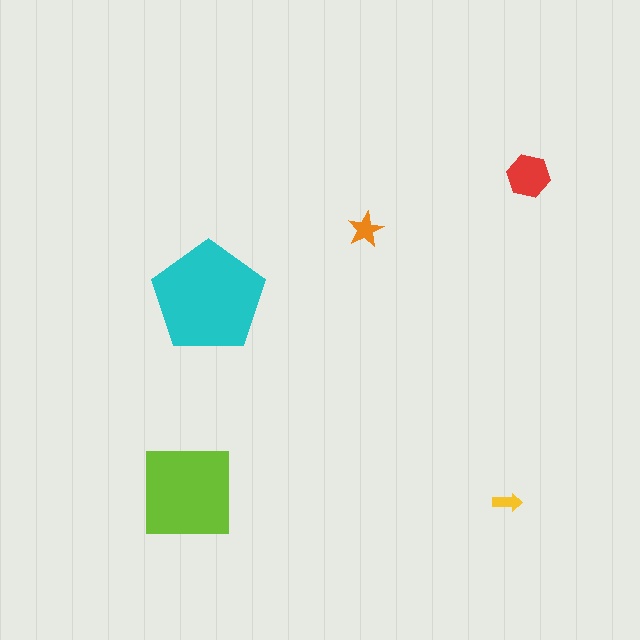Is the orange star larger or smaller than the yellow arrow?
Larger.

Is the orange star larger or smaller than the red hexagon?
Smaller.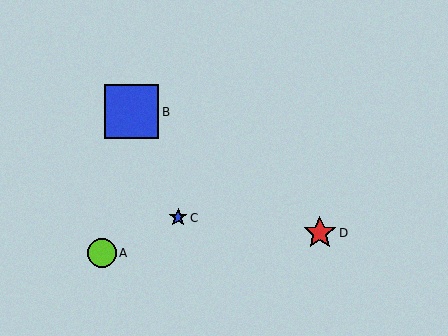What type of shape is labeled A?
Shape A is a lime circle.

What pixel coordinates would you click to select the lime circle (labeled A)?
Click at (102, 253) to select the lime circle A.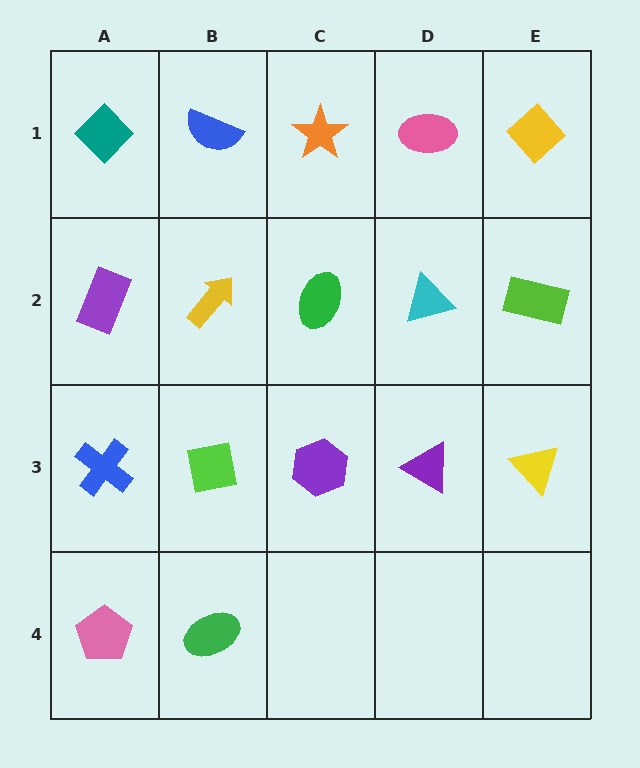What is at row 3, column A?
A blue cross.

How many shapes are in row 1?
5 shapes.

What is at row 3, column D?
A purple triangle.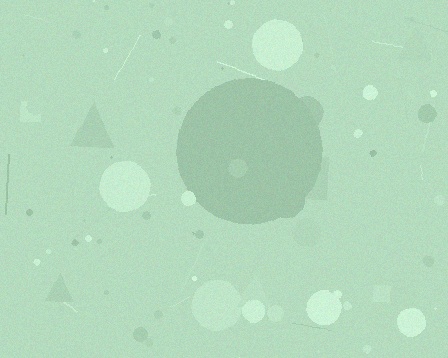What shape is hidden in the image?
A circle is hidden in the image.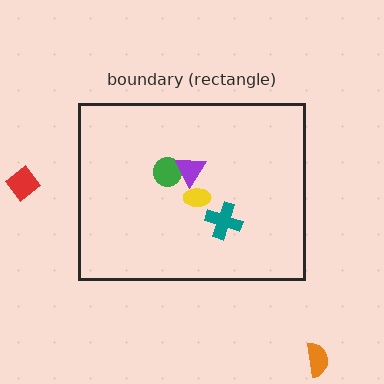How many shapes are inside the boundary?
4 inside, 2 outside.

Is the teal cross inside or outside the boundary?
Inside.